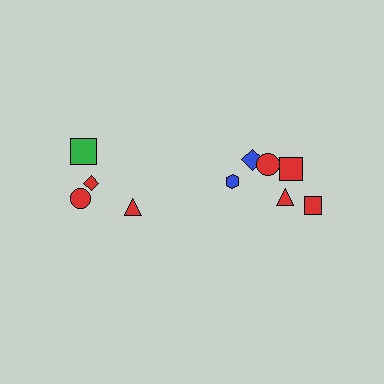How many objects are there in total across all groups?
There are 10 objects.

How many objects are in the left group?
There are 4 objects.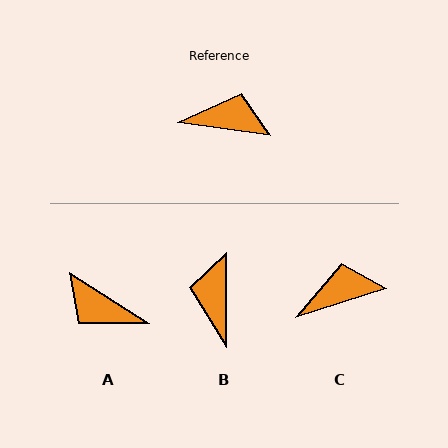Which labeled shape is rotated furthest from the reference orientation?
A, about 155 degrees away.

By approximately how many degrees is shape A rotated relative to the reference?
Approximately 155 degrees counter-clockwise.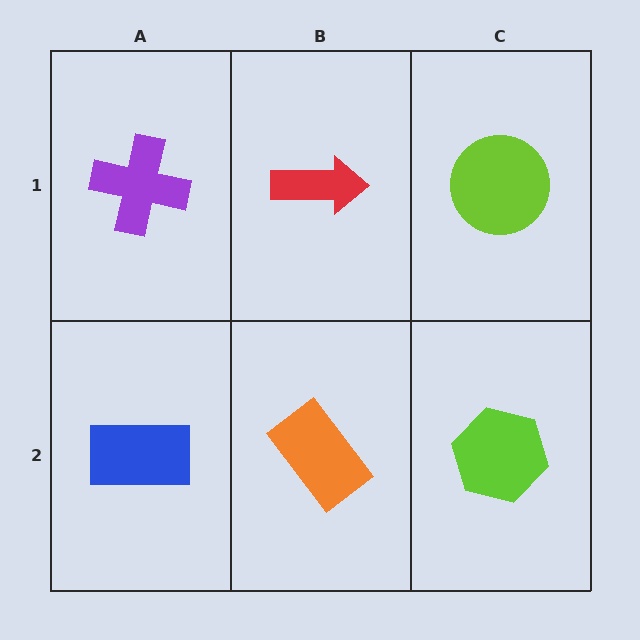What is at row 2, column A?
A blue rectangle.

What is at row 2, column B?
An orange rectangle.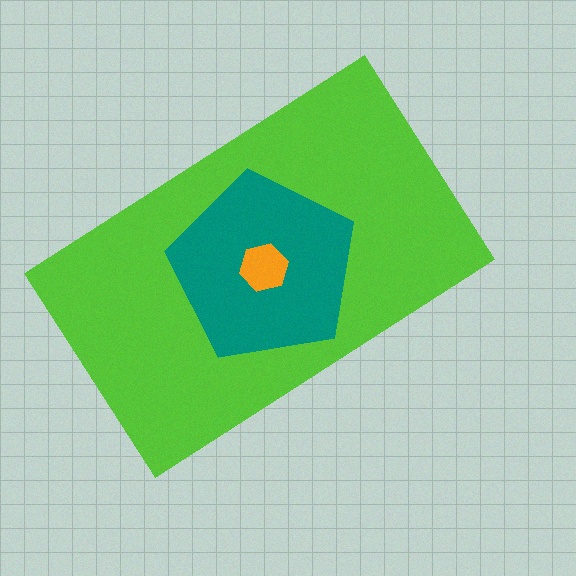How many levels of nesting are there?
3.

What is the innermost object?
The orange hexagon.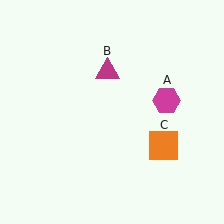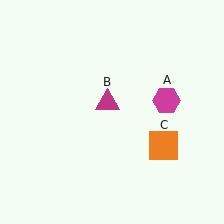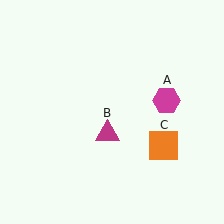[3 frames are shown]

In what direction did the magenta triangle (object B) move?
The magenta triangle (object B) moved down.